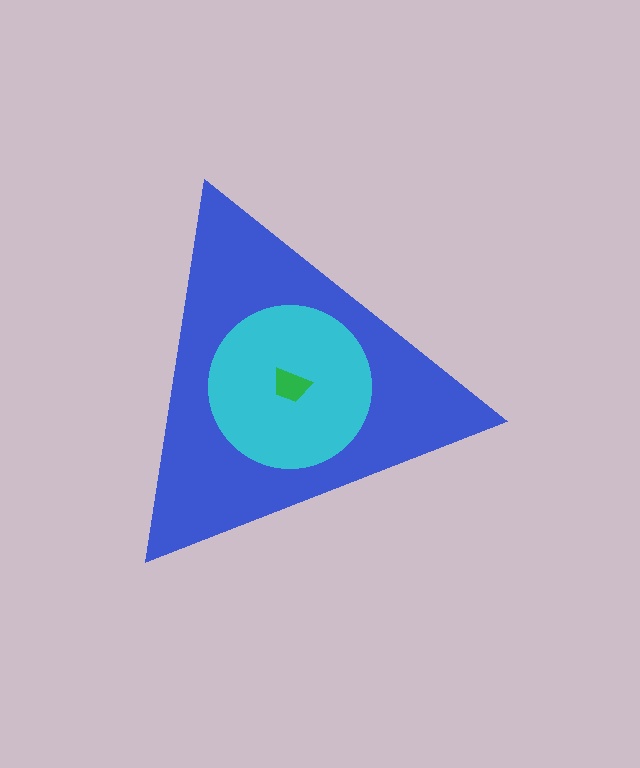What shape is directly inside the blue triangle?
The cyan circle.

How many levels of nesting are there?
3.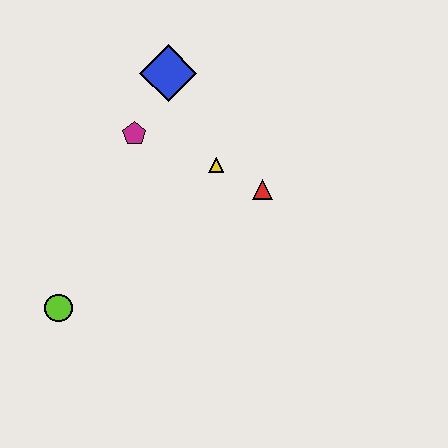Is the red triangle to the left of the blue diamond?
No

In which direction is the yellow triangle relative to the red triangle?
The yellow triangle is to the left of the red triangle.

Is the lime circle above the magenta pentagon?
No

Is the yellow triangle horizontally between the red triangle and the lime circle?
Yes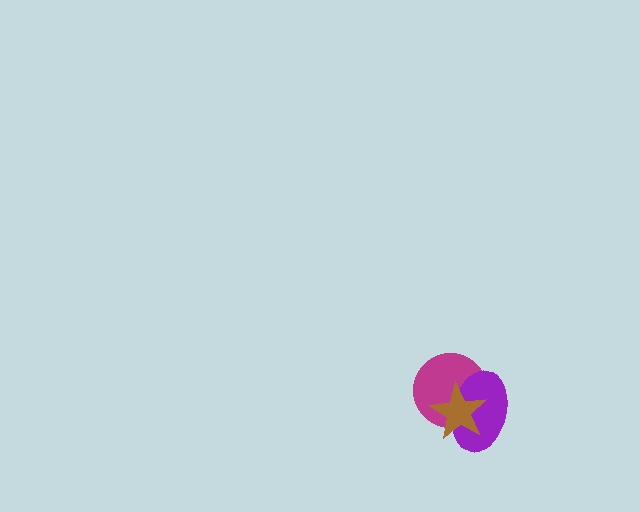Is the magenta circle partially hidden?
Yes, it is partially covered by another shape.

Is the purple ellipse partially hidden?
Yes, it is partially covered by another shape.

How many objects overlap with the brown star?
2 objects overlap with the brown star.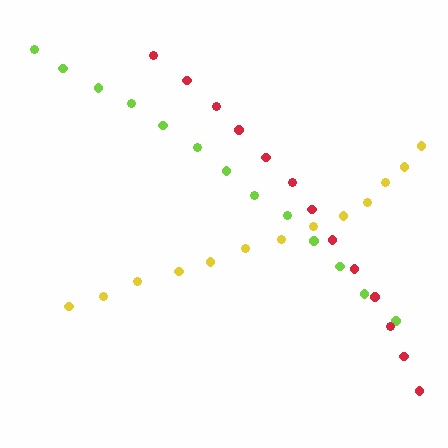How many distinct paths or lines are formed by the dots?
There are 3 distinct paths.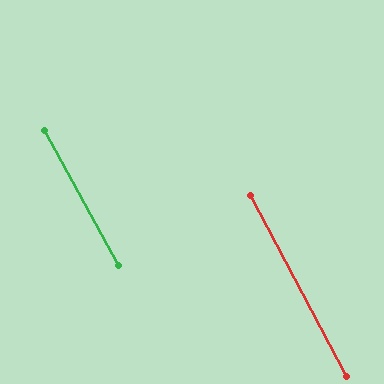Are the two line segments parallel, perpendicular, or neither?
Parallel — their directions differ by only 0.8°.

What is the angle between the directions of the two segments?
Approximately 1 degree.